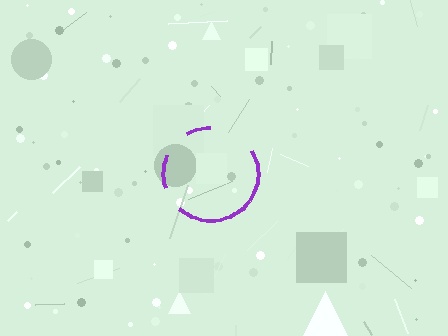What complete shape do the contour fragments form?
The contour fragments form a circle.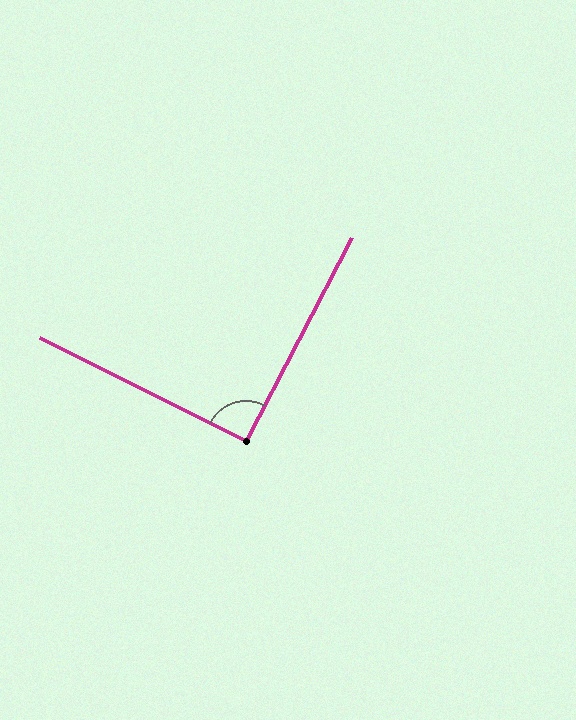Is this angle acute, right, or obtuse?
It is approximately a right angle.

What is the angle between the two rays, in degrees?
Approximately 91 degrees.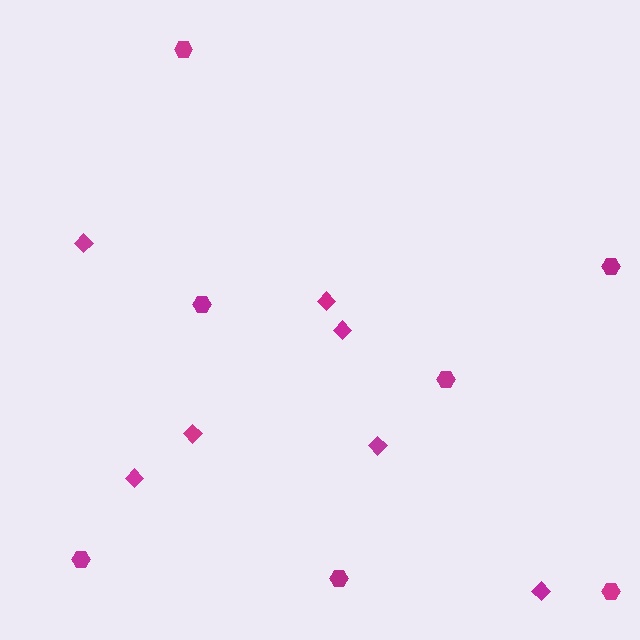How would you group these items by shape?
There are 2 groups: one group of diamonds (7) and one group of hexagons (7).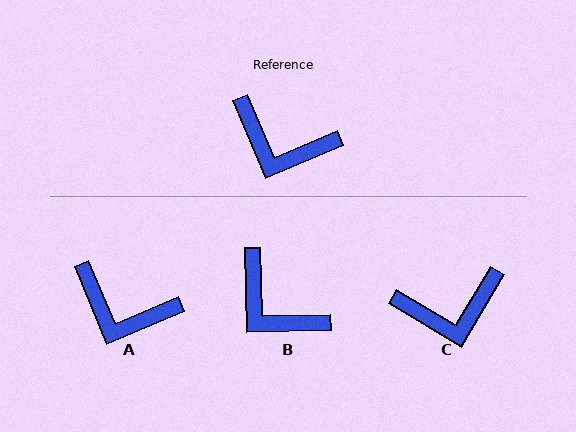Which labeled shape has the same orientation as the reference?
A.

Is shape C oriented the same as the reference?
No, it is off by about 36 degrees.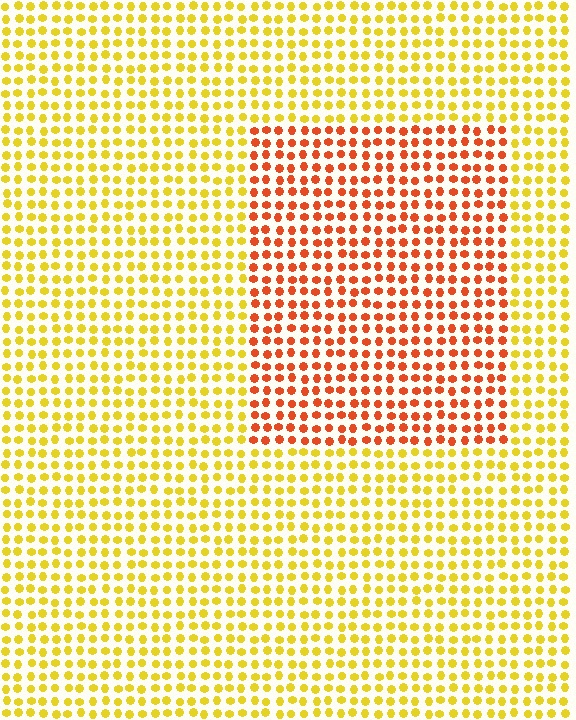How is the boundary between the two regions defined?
The boundary is defined purely by a slight shift in hue (about 43 degrees). Spacing, size, and orientation are identical on both sides.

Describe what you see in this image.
The image is filled with small yellow elements in a uniform arrangement. A rectangle-shaped region is visible where the elements are tinted to a slightly different hue, forming a subtle color boundary.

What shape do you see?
I see a rectangle.